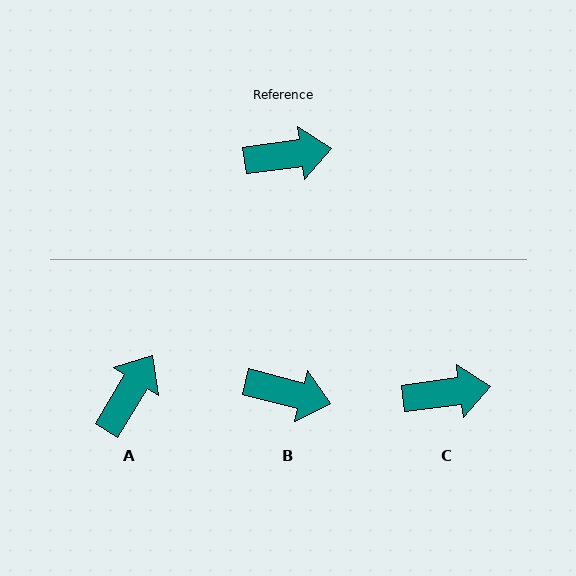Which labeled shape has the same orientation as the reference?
C.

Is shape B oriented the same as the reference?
No, it is off by about 22 degrees.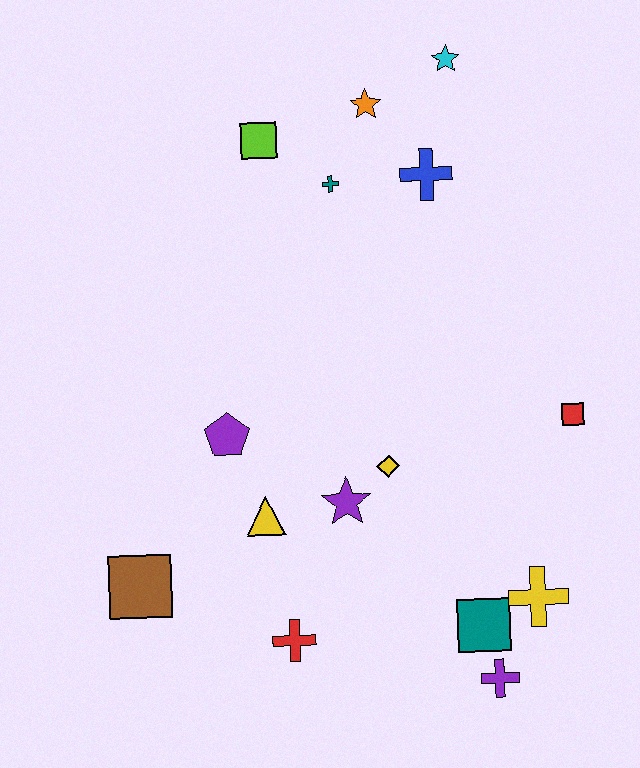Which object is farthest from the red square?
The brown square is farthest from the red square.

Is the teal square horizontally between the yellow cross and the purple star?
Yes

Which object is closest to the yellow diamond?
The purple star is closest to the yellow diamond.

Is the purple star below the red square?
Yes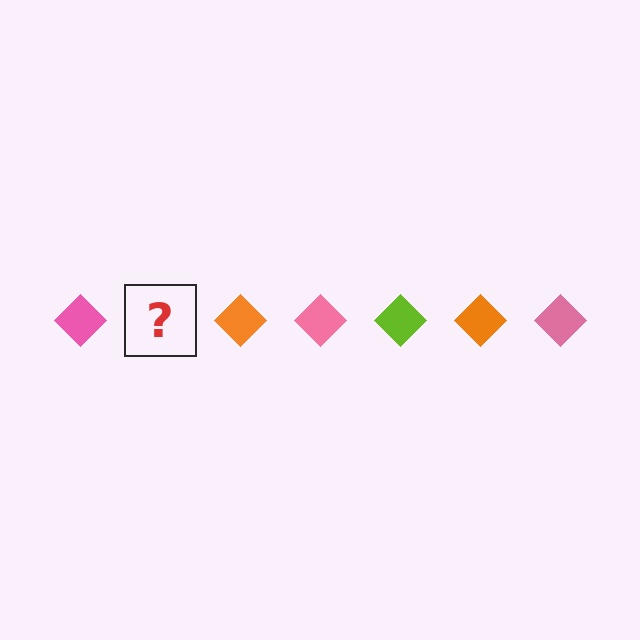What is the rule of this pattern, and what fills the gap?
The rule is that the pattern cycles through pink, lime, orange diamonds. The gap should be filled with a lime diamond.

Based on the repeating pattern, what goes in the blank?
The blank should be a lime diamond.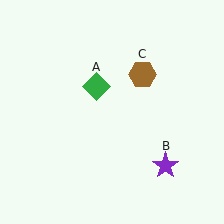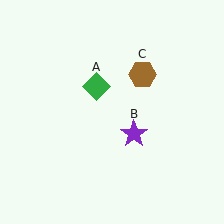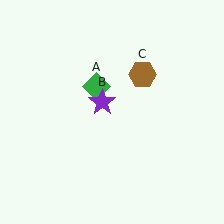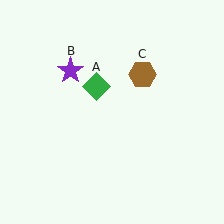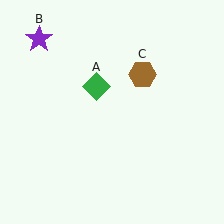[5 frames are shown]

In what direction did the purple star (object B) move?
The purple star (object B) moved up and to the left.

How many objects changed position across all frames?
1 object changed position: purple star (object B).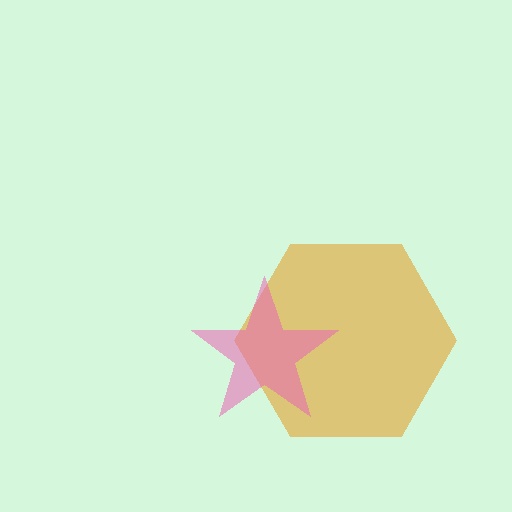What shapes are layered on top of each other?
The layered shapes are: an orange hexagon, a pink star.